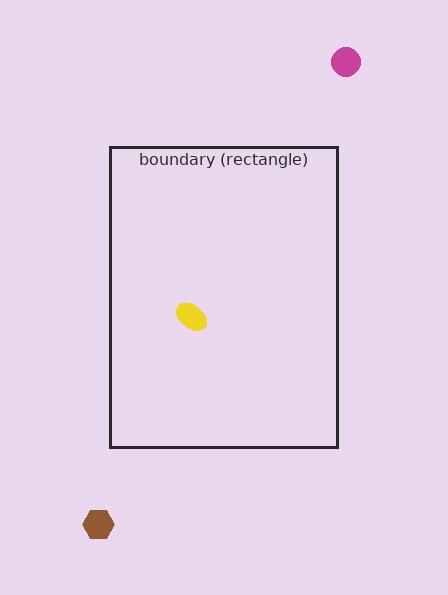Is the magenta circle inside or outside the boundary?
Outside.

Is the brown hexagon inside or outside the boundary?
Outside.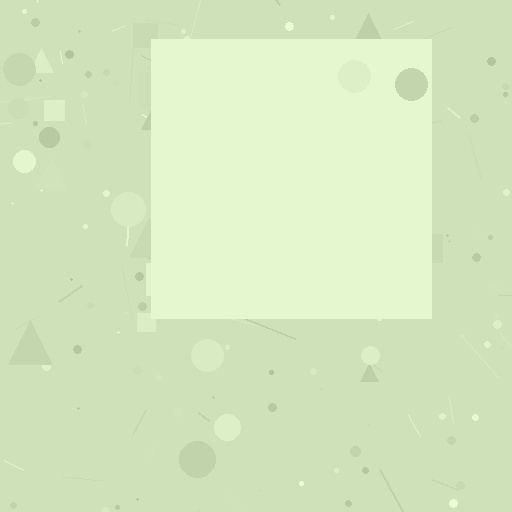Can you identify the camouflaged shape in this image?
The camouflaged shape is a square.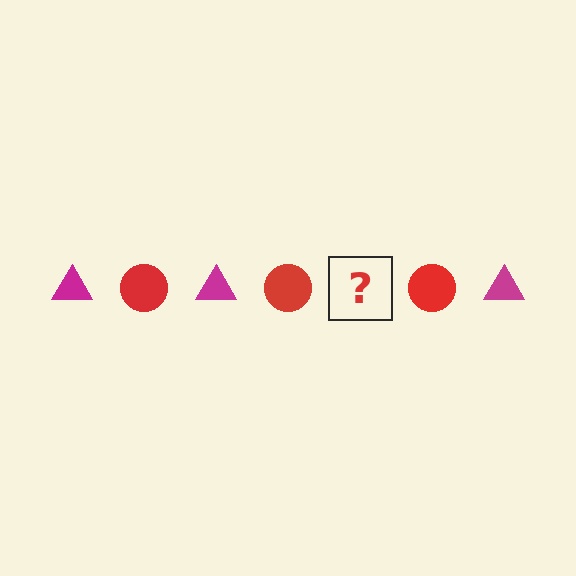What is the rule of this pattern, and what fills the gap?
The rule is that the pattern alternates between magenta triangle and red circle. The gap should be filled with a magenta triangle.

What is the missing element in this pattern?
The missing element is a magenta triangle.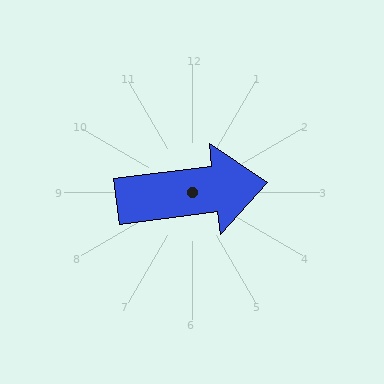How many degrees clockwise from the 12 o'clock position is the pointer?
Approximately 83 degrees.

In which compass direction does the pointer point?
East.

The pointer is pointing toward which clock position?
Roughly 3 o'clock.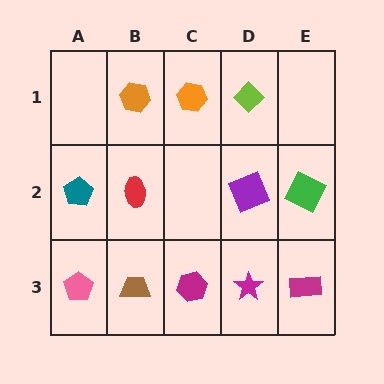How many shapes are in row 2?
4 shapes.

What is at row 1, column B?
An orange hexagon.